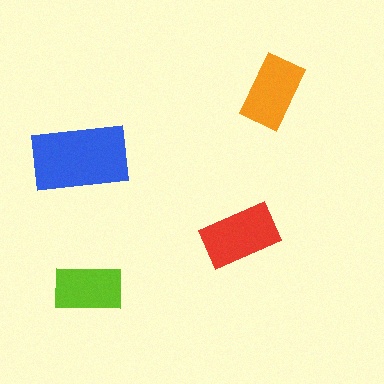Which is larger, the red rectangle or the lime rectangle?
The red one.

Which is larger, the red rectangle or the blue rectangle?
The blue one.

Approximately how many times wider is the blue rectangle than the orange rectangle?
About 1.5 times wider.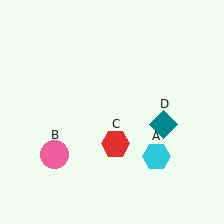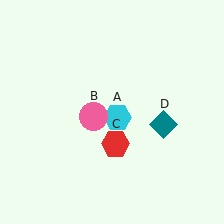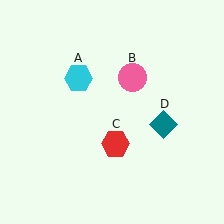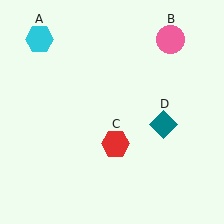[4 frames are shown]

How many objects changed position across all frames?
2 objects changed position: cyan hexagon (object A), pink circle (object B).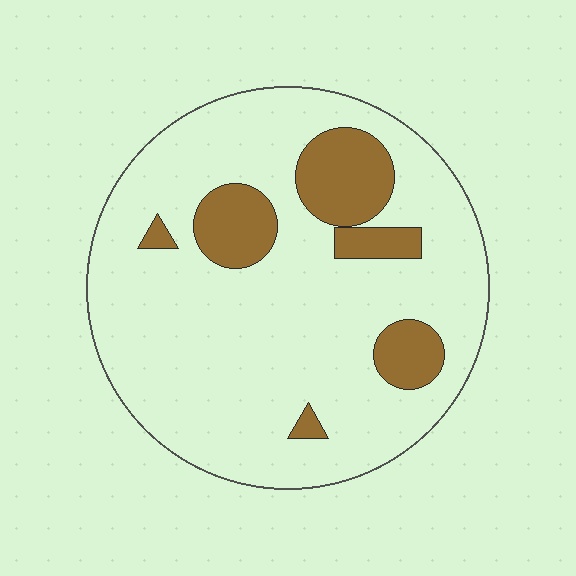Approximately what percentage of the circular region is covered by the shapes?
Approximately 15%.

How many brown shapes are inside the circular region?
6.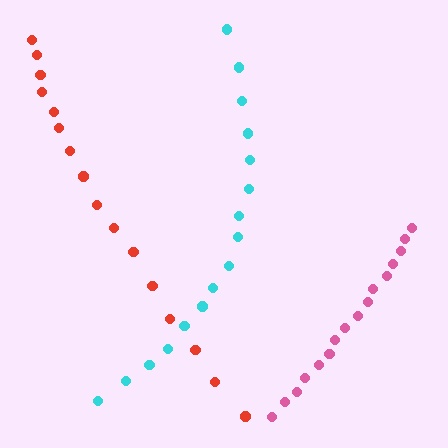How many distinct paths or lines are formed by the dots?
There are 3 distinct paths.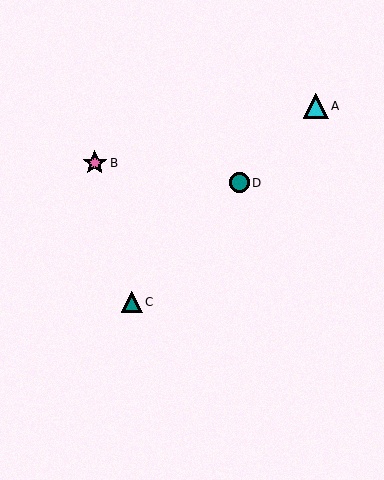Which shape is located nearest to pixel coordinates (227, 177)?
The teal circle (labeled D) at (239, 183) is nearest to that location.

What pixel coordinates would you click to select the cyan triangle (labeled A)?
Click at (316, 106) to select the cyan triangle A.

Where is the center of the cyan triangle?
The center of the cyan triangle is at (316, 106).